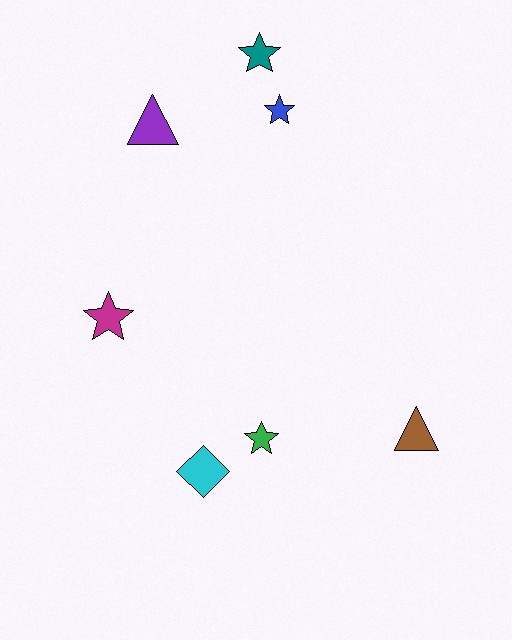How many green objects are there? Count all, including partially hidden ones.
There is 1 green object.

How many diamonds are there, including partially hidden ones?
There is 1 diamond.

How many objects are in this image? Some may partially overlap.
There are 7 objects.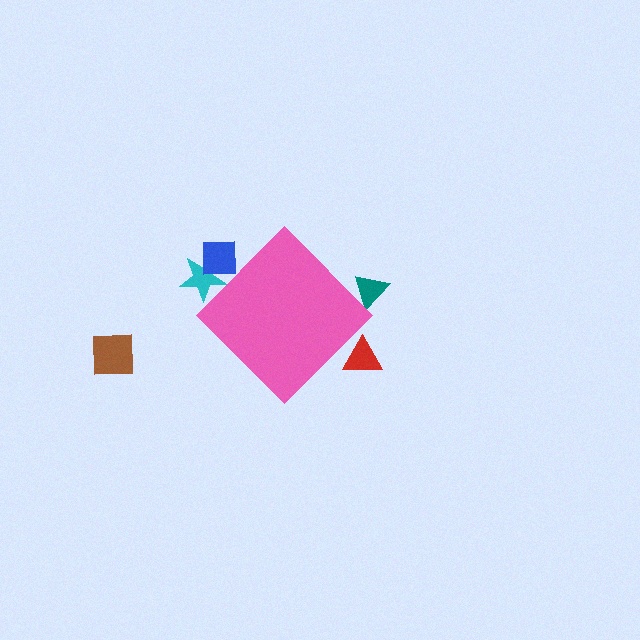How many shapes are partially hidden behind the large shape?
4 shapes are partially hidden.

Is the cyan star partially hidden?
Yes, the cyan star is partially hidden behind the pink diamond.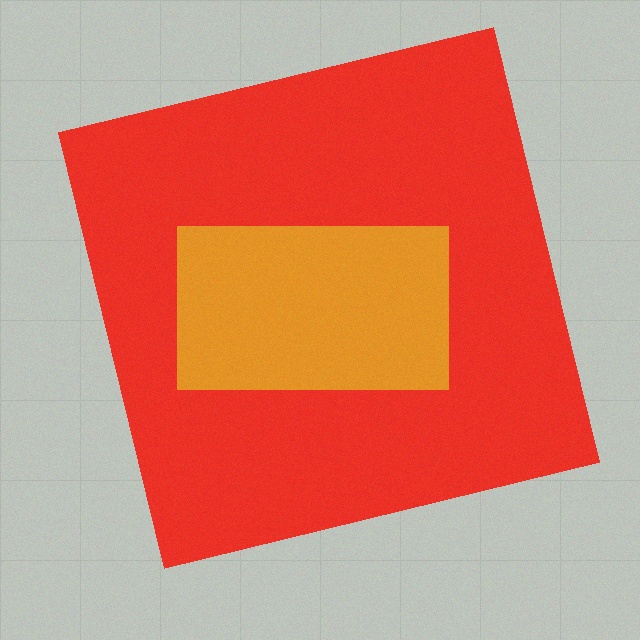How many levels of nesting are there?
2.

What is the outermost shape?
The red square.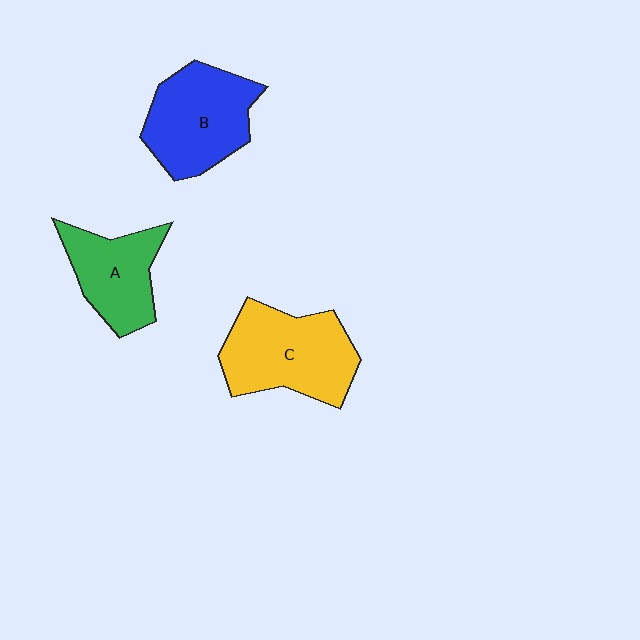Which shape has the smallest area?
Shape A (green).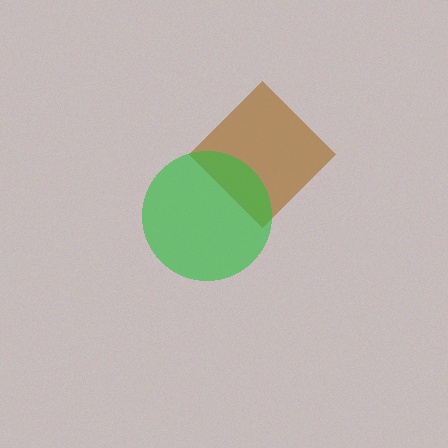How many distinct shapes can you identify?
There are 2 distinct shapes: a brown diamond, a green circle.